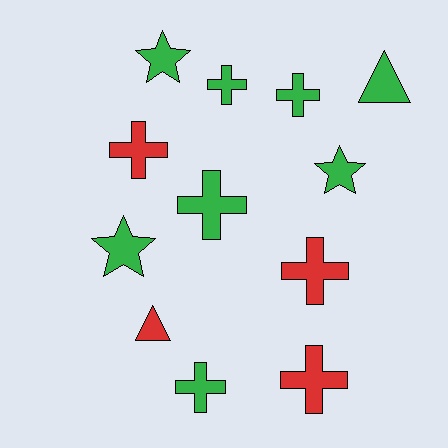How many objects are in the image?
There are 12 objects.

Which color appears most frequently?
Green, with 8 objects.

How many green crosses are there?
There are 4 green crosses.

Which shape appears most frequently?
Cross, with 7 objects.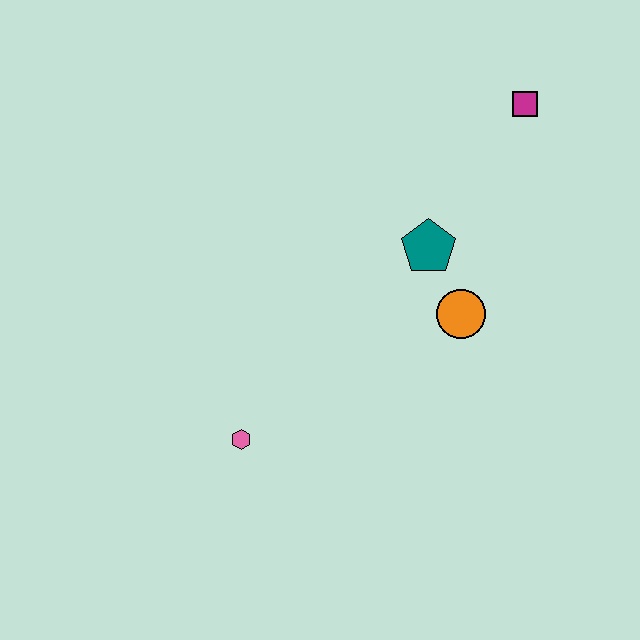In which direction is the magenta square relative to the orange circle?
The magenta square is above the orange circle.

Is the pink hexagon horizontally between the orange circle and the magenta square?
No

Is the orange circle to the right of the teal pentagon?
Yes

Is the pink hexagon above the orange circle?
No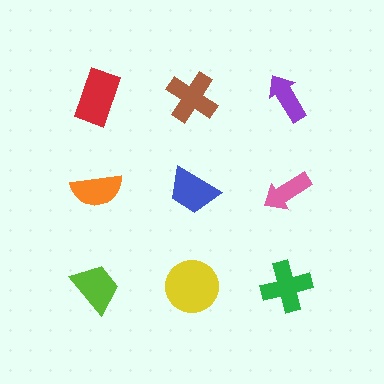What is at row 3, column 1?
A lime trapezoid.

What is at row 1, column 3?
A purple arrow.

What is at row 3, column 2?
A yellow circle.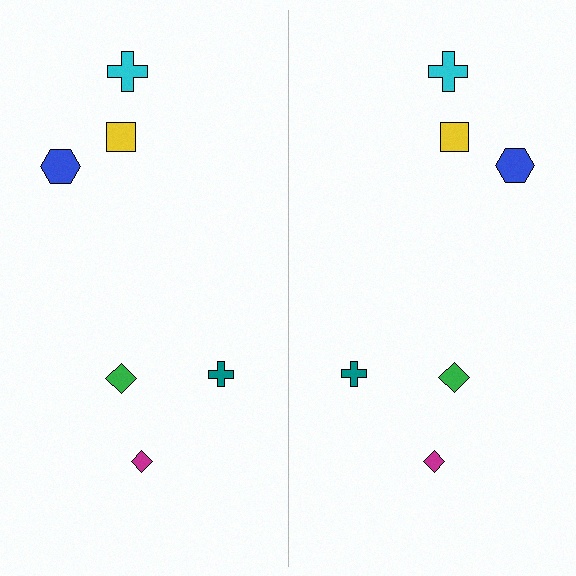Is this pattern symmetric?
Yes, this pattern has bilateral (reflection) symmetry.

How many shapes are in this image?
There are 12 shapes in this image.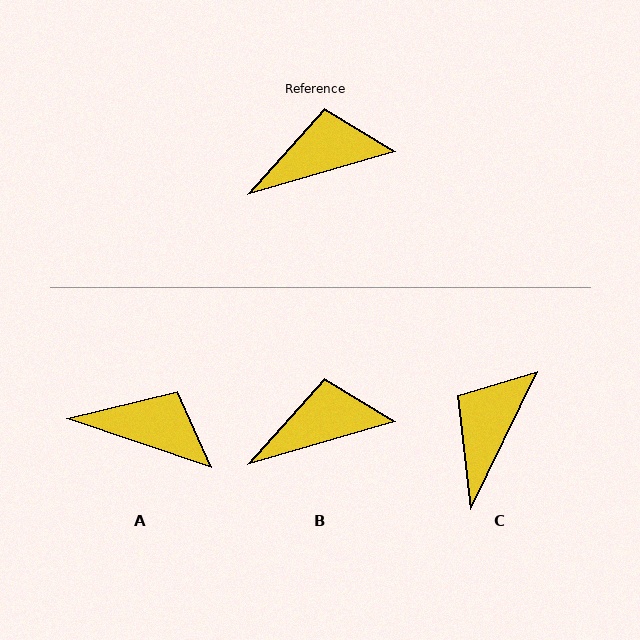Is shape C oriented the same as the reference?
No, it is off by about 48 degrees.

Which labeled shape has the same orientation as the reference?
B.